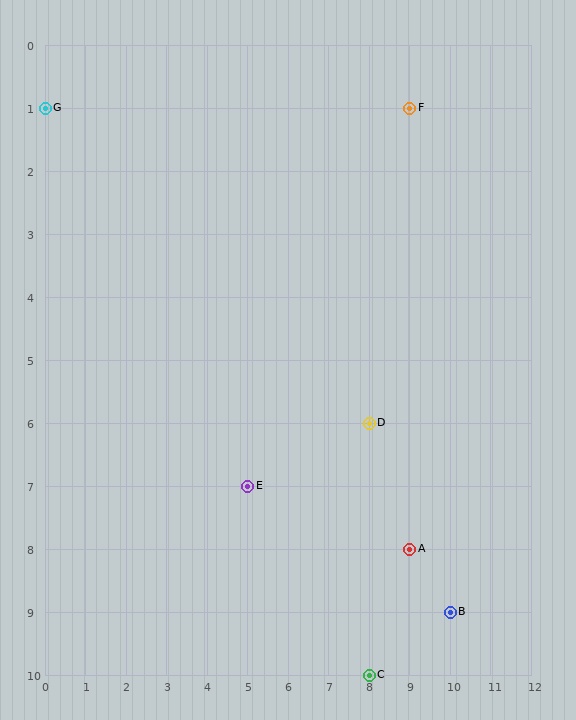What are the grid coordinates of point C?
Point C is at grid coordinates (8, 10).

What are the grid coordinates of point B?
Point B is at grid coordinates (10, 9).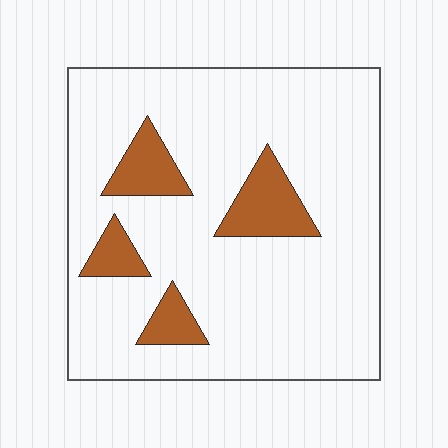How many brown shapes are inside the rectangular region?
4.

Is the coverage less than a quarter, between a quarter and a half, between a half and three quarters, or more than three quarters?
Less than a quarter.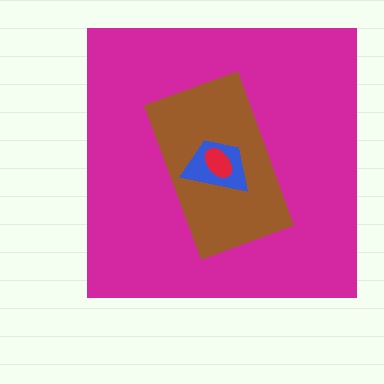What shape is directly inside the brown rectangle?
The blue trapezoid.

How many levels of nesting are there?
4.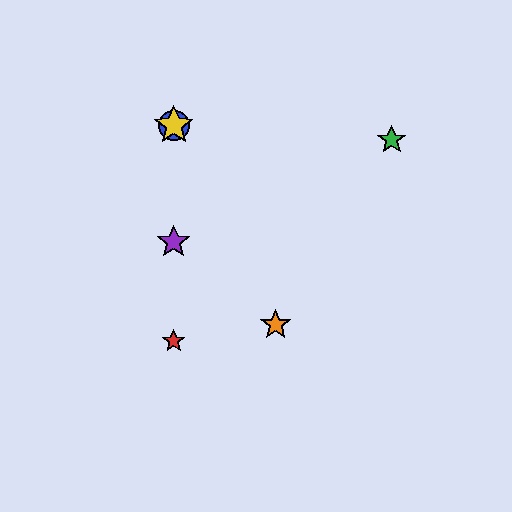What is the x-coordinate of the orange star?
The orange star is at x≈276.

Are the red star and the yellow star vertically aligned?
Yes, both are at x≈174.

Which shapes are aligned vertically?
The red star, the blue circle, the yellow star, the purple star are aligned vertically.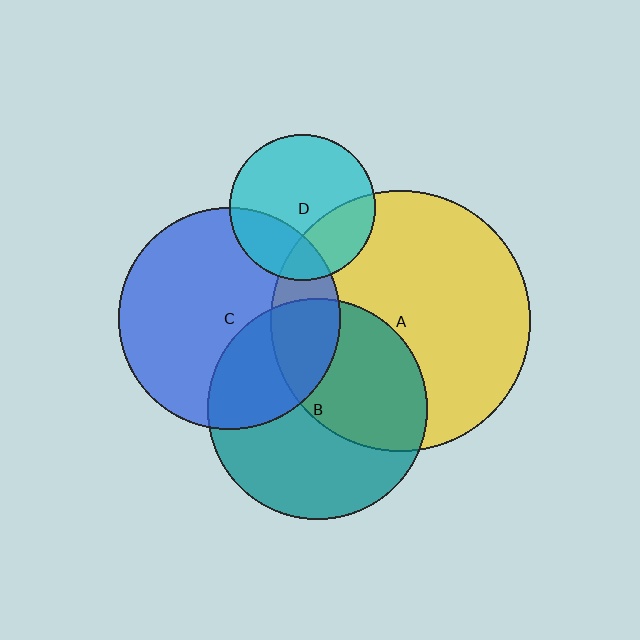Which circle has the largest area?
Circle A (yellow).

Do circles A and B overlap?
Yes.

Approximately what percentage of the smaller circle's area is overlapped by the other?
Approximately 45%.